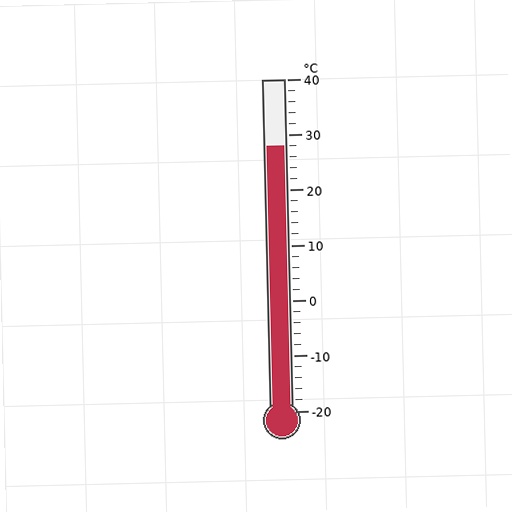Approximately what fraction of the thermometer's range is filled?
The thermometer is filled to approximately 80% of its range.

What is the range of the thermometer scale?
The thermometer scale ranges from -20°C to 40°C.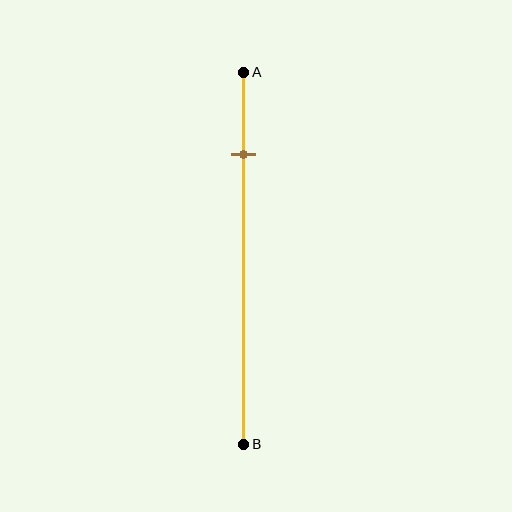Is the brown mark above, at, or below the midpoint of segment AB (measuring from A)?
The brown mark is above the midpoint of segment AB.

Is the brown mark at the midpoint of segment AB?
No, the mark is at about 20% from A, not at the 50% midpoint.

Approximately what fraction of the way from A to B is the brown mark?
The brown mark is approximately 20% of the way from A to B.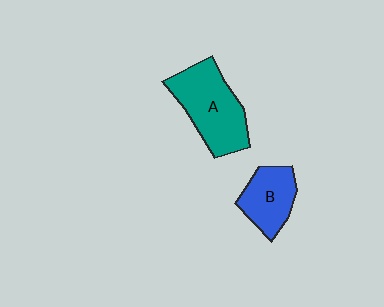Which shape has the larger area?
Shape A (teal).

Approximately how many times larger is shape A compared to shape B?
Approximately 1.6 times.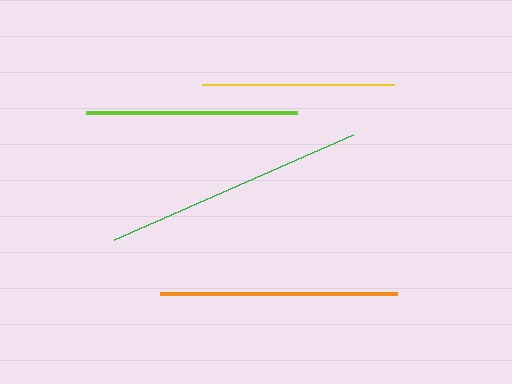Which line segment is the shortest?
The yellow line is the shortest at approximately 192 pixels.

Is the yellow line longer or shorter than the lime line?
The lime line is longer than the yellow line.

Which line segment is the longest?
The green line is the longest at approximately 261 pixels.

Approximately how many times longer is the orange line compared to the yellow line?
The orange line is approximately 1.2 times the length of the yellow line.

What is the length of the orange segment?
The orange segment is approximately 237 pixels long.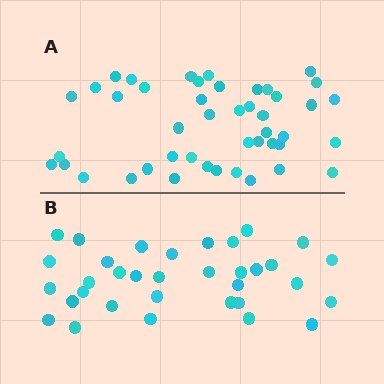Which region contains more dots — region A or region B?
Region A (the top region) has more dots.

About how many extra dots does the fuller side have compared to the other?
Region A has roughly 12 or so more dots than region B.